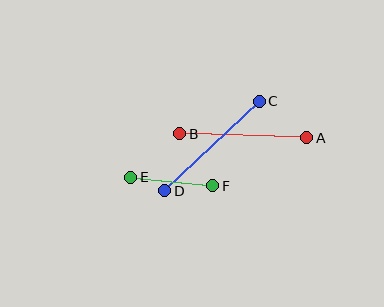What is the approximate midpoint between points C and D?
The midpoint is at approximately (212, 146) pixels.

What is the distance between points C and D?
The distance is approximately 130 pixels.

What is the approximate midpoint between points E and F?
The midpoint is at approximately (172, 182) pixels.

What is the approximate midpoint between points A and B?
The midpoint is at approximately (243, 136) pixels.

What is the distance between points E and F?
The distance is approximately 82 pixels.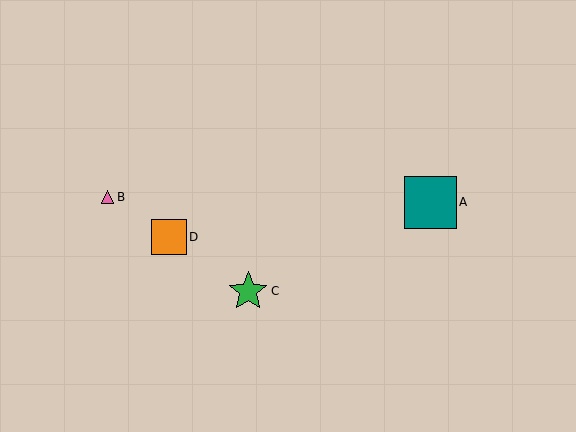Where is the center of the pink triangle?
The center of the pink triangle is at (108, 197).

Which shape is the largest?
The teal square (labeled A) is the largest.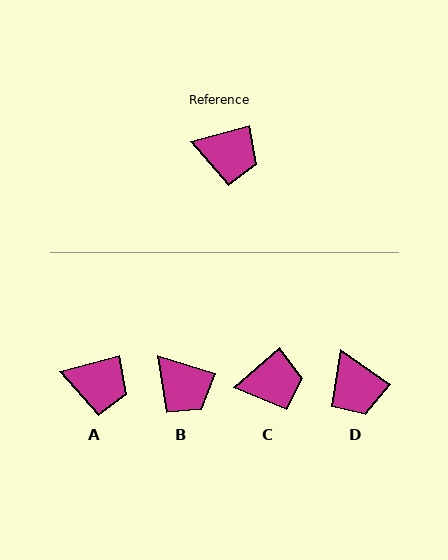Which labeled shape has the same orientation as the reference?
A.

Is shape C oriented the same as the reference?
No, it is off by about 26 degrees.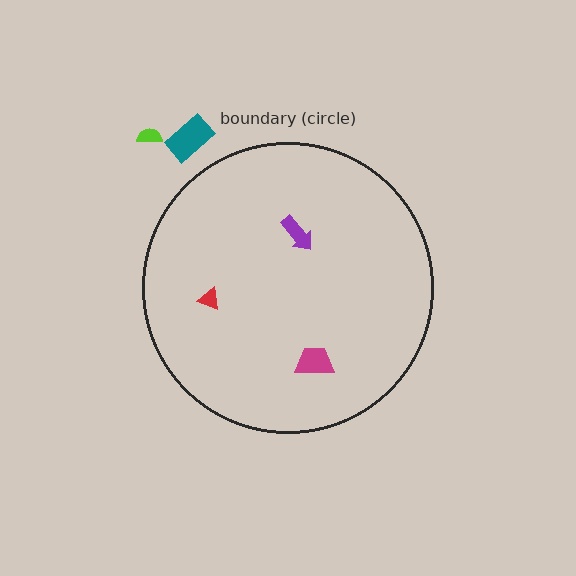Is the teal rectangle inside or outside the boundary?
Outside.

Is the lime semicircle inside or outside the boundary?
Outside.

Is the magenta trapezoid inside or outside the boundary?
Inside.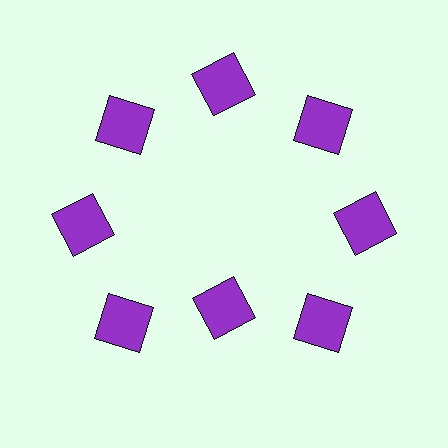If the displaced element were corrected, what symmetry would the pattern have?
It would have 8-fold rotational symmetry — the pattern would map onto itself every 45 degrees.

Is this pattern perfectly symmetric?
No. The 8 purple squares are arranged in a ring, but one element near the 6 o'clock position is pulled inward toward the center, breaking the 8-fold rotational symmetry.